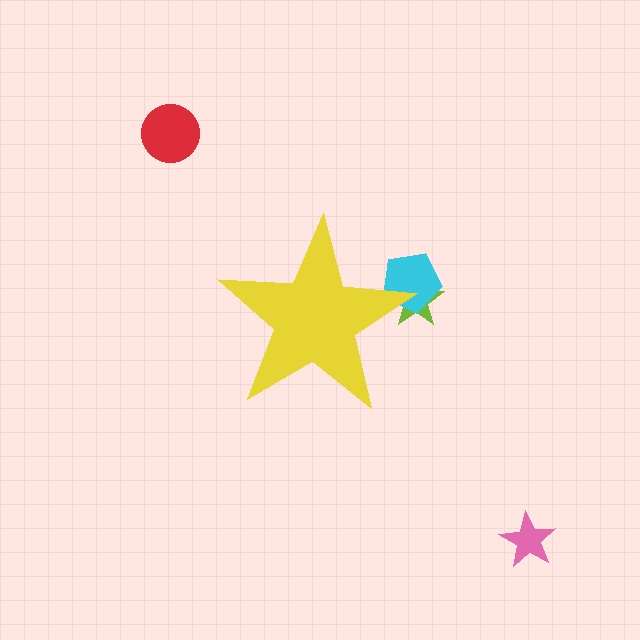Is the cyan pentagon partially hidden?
Yes, the cyan pentagon is partially hidden behind the yellow star.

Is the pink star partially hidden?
No, the pink star is fully visible.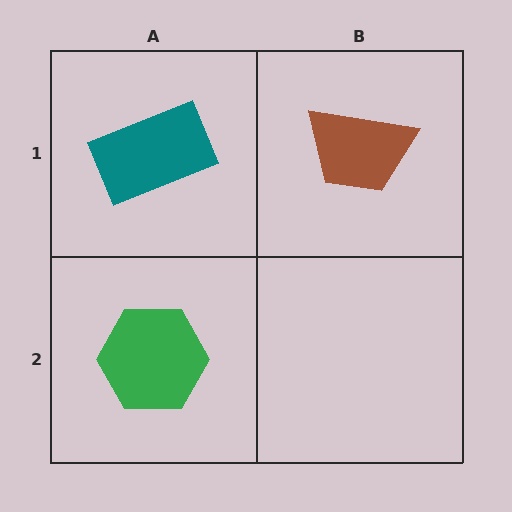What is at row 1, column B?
A brown trapezoid.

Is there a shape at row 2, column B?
No, that cell is empty.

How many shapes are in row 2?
1 shape.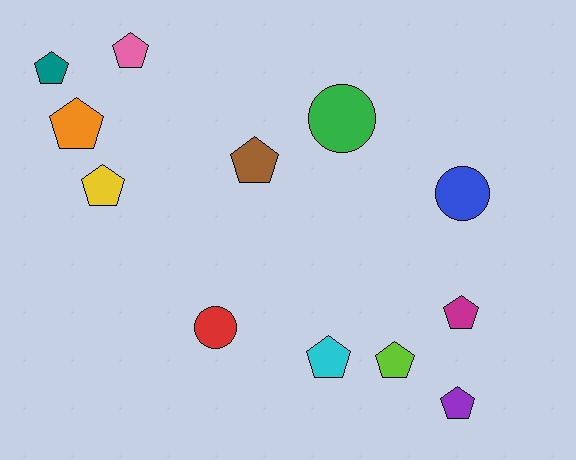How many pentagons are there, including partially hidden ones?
There are 9 pentagons.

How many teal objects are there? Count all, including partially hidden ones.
There is 1 teal object.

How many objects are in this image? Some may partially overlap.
There are 12 objects.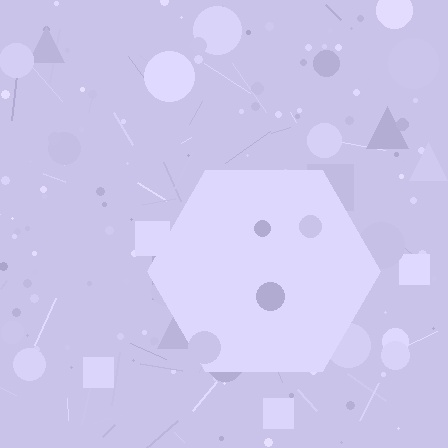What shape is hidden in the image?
A hexagon is hidden in the image.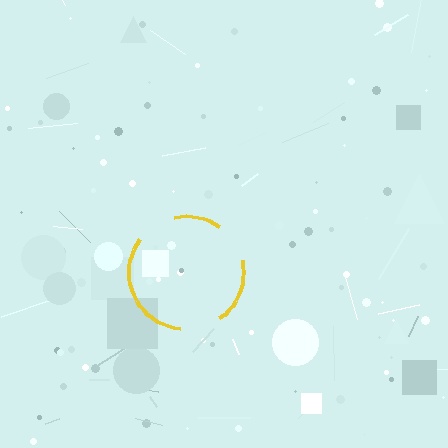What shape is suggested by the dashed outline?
The dashed outline suggests a circle.